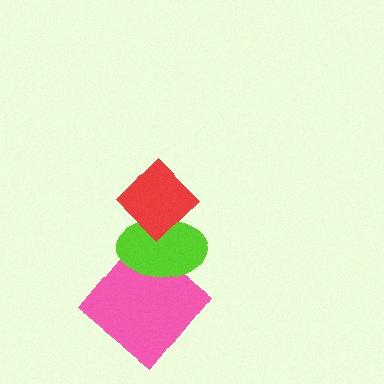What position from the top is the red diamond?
The red diamond is 1st from the top.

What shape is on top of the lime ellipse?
The red diamond is on top of the lime ellipse.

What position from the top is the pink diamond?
The pink diamond is 3rd from the top.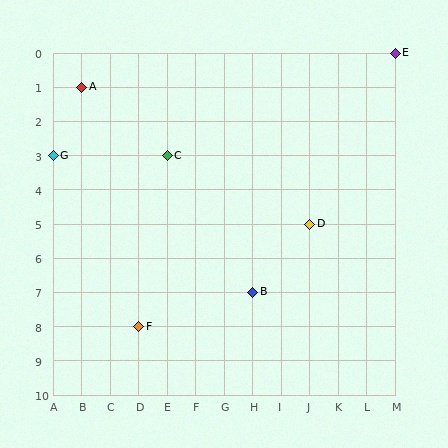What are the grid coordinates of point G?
Point G is at grid coordinates (A, 3).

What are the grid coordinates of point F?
Point F is at grid coordinates (D, 8).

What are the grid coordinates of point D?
Point D is at grid coordinates (J, 5).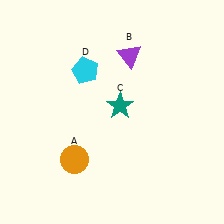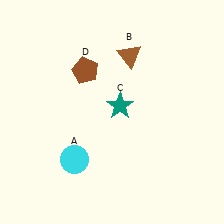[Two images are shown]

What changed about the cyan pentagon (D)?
In Image 1, D is cyan. In Image 2, it changed to brown.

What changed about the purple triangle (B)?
In Image 1, B is purple. In Image 2, it changed to brown.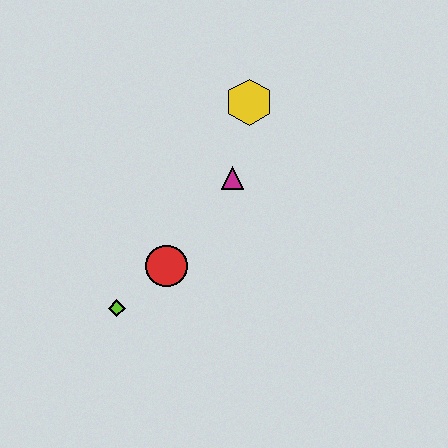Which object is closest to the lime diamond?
The red circle is closest to the lime diamond.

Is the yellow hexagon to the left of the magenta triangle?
No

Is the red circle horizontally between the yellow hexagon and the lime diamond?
Yes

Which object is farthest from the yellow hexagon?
The lime diamond is farthest from the yellow hexagon.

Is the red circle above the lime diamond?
Yes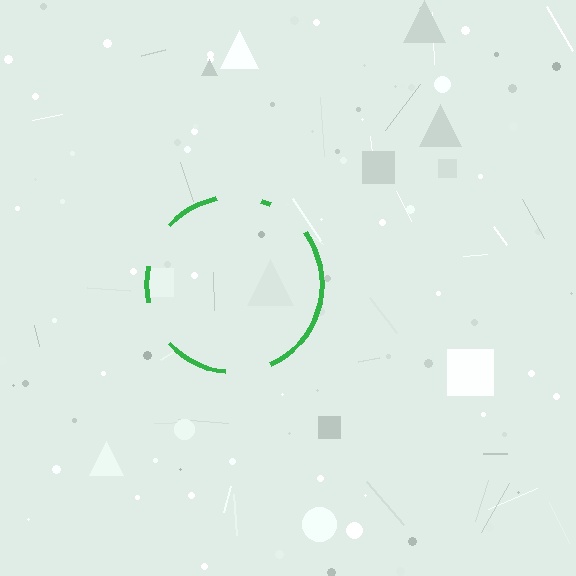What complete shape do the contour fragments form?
The contour fragments form a circle.